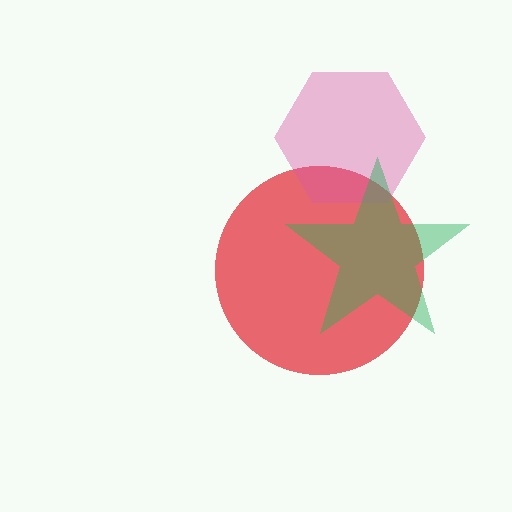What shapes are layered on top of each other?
The layered shapes are: a red circle, a pink hexagon, a green star.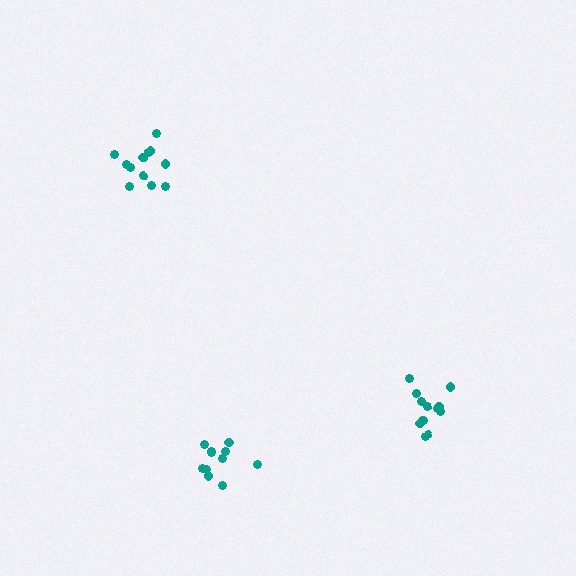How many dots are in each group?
Group 1: 11 dots, Group 2: 13 dots, Group 3: 12 dots (36 total).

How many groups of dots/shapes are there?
There are 3 groups.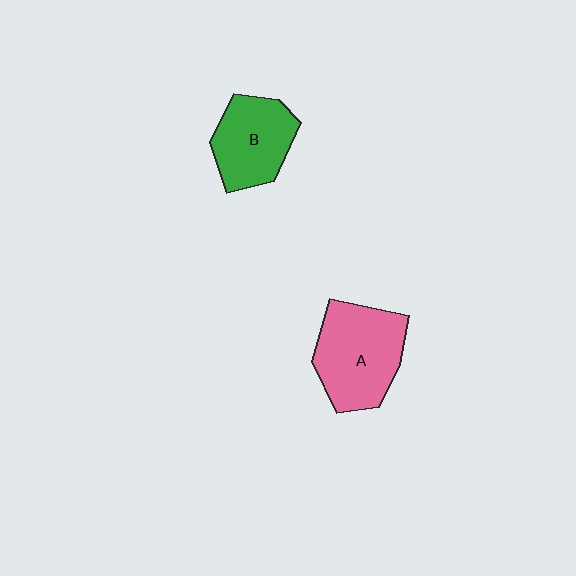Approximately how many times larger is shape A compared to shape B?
Approximately 1.3 times.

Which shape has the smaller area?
Shape B (green).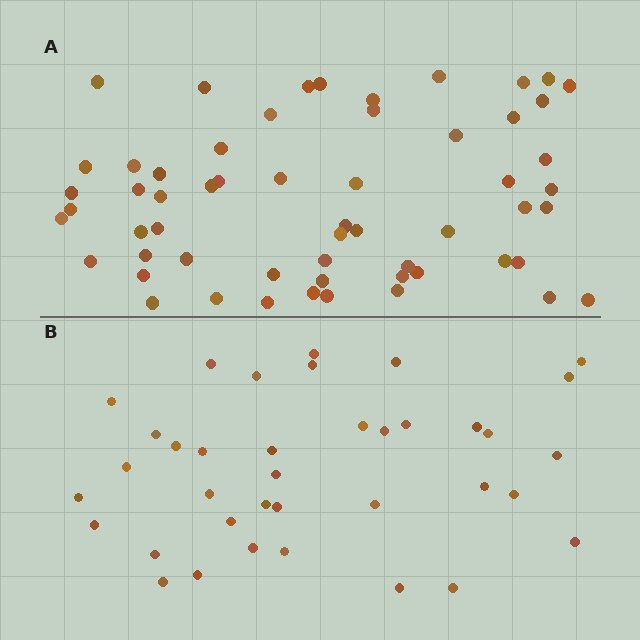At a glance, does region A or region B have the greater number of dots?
Region A (the top region) has more dots.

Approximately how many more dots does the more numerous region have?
Region A has approximately 20 more dots than region B.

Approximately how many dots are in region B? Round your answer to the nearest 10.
About 40 dots. (The exact count is 37, which rounds to 40.)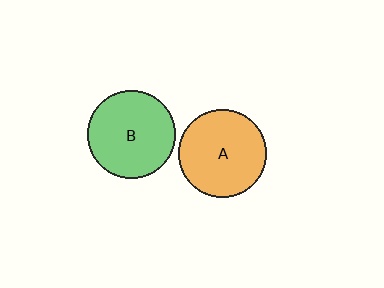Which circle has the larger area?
Circle B (green).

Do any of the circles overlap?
No, none of the circles overlap.